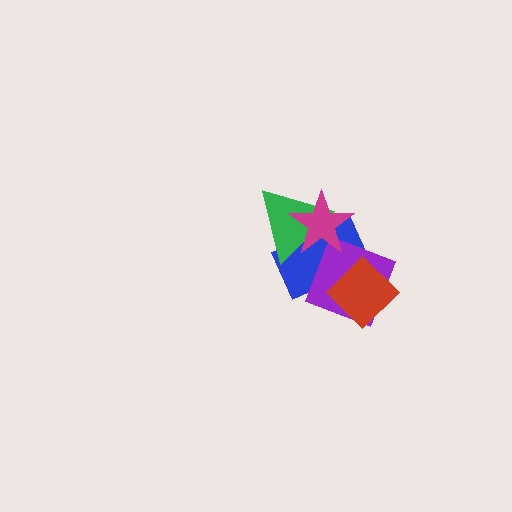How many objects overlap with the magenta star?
2 objects overlap with the magenta star.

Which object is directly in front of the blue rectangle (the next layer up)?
The purple square is directly in front of the blue rectangle.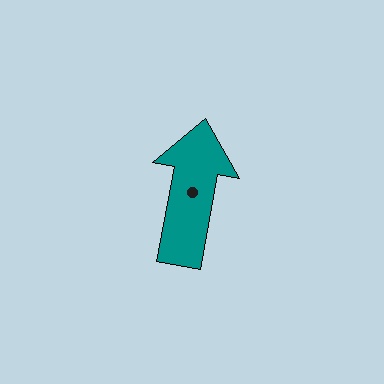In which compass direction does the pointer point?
North.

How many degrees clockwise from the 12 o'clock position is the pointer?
Approximately 10 degrees.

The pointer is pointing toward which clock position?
Roughly 12 o'clock.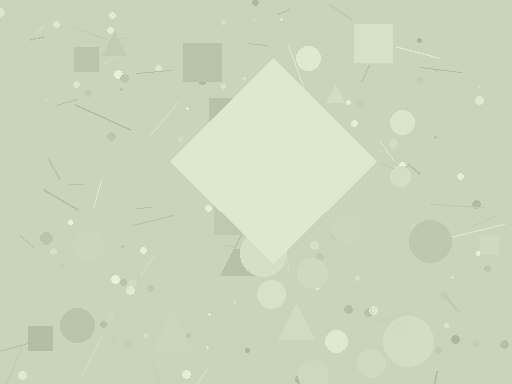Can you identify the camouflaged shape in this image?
The camouflaged shape is a diamond.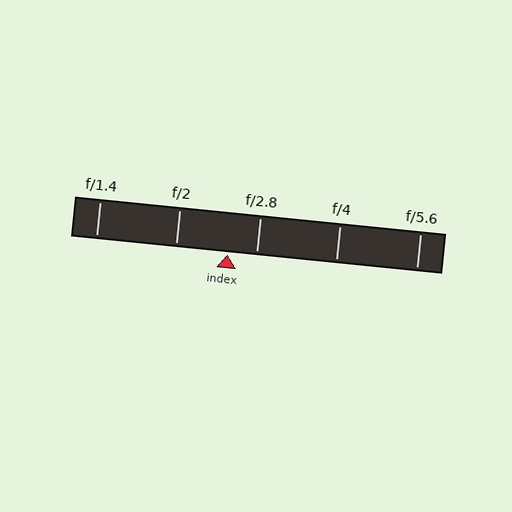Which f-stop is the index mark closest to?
The index mark is closest to f/2.8.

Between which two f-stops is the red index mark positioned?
The index mark is between f/2 and f/2.8.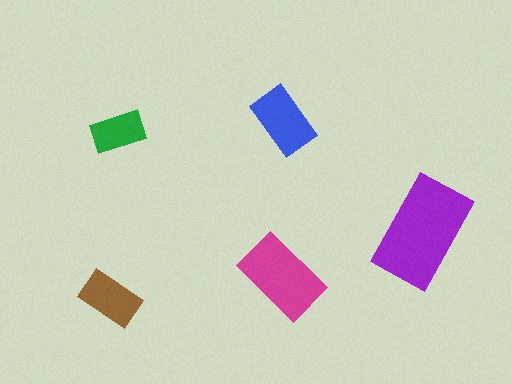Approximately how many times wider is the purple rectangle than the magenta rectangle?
About 1.5 times wider.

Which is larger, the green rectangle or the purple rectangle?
The purple one.